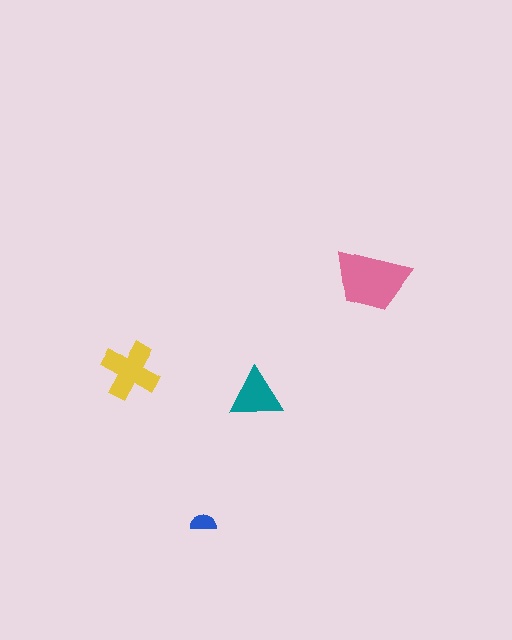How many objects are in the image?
There are 4 objects in the image.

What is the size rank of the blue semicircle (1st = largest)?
4th.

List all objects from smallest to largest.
The blue semicircle, the teal triangle, the yellow cross, the pink trapezoid.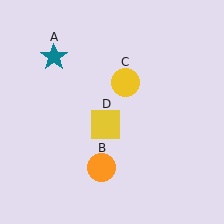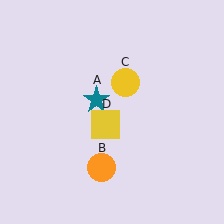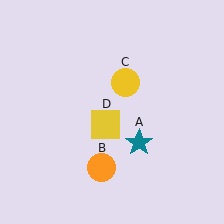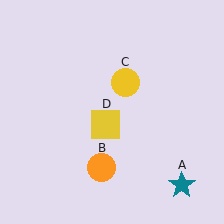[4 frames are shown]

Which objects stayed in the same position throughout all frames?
Orange circle (object B) and yellow circle (object C) and yellow square (object D) remained stationary.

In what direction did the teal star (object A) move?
The teal star (object A) moved down and to the right.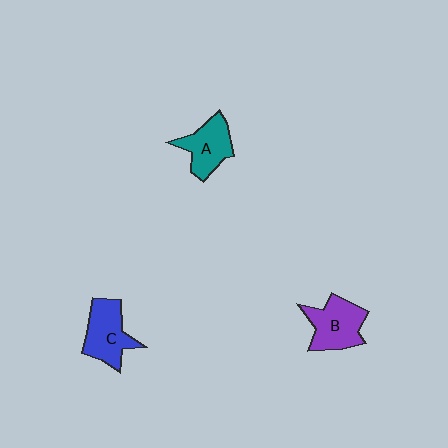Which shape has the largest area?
Shape B (purple).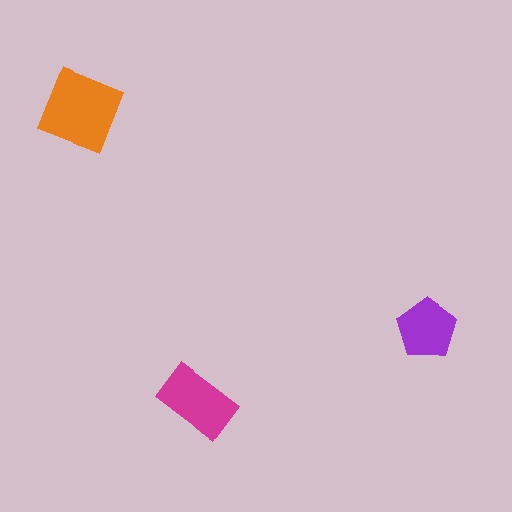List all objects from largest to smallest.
The orange square, the magenta rectangle, the purple pentagon.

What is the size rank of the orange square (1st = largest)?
1st.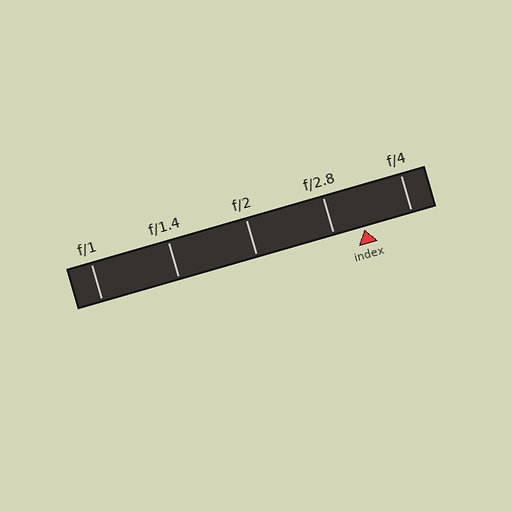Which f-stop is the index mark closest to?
The index mark is closest to f/2.8.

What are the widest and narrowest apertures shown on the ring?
The widest aperture shown is f/1 and the narrowest is f/4.